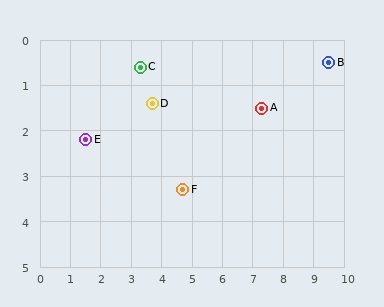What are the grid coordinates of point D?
Point D is at approximately (3.7, 1.4).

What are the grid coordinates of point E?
Point E is at approximately (1.5, 2.2).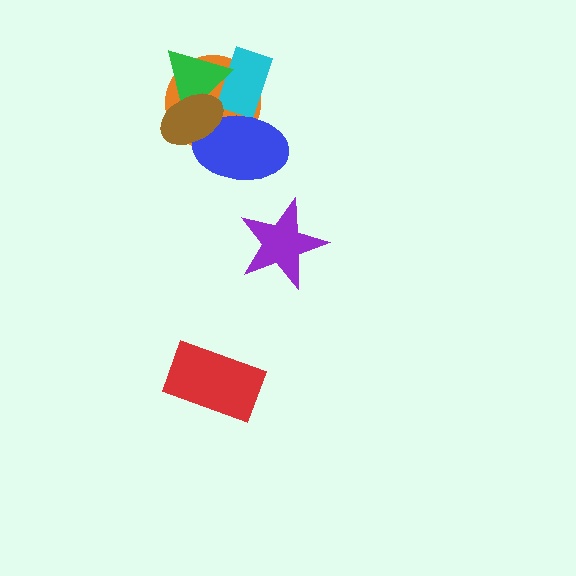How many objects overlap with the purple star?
0 objects overlap with the purple star.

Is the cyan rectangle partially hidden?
Yes, it is partially covered by another shape.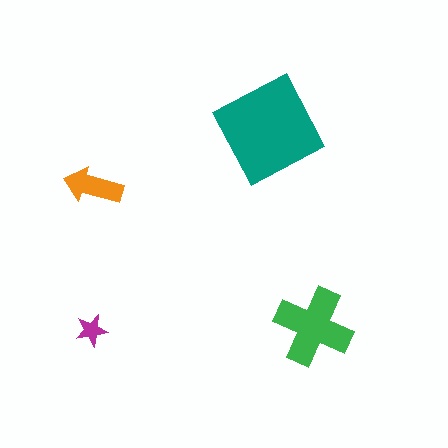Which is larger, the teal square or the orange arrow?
The teal square.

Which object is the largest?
The teal square.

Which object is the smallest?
The magenta star.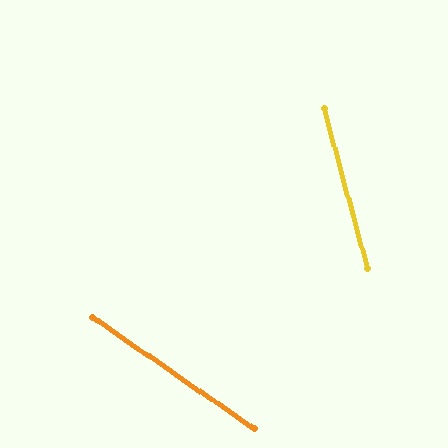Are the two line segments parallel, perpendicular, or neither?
Neither parallel nor perpendicular — they differ by about 40°.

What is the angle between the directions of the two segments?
Approximately 40 degrees.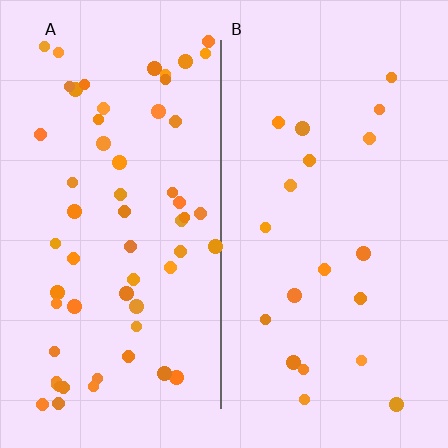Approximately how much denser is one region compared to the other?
Approximately 3.0× — region A over region B.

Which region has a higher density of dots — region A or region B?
A (the left).